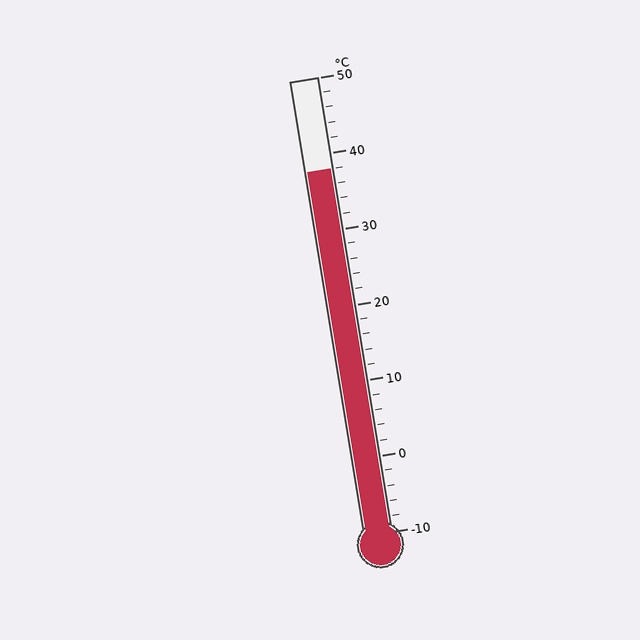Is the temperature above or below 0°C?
The temperature is above 0°C.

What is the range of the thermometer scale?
The thermometer scale ranges from -10°C to 50°C.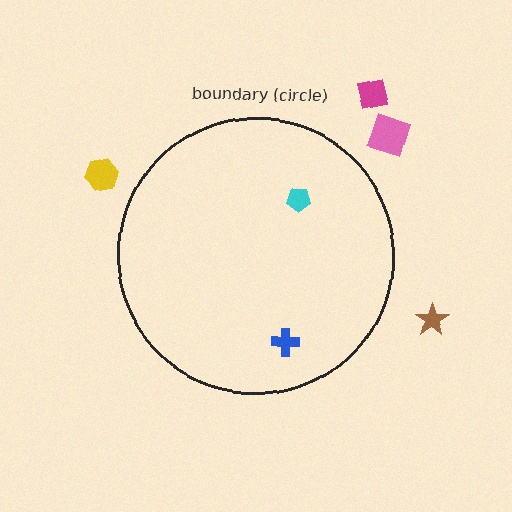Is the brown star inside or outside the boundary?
Outside.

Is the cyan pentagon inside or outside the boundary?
Inside.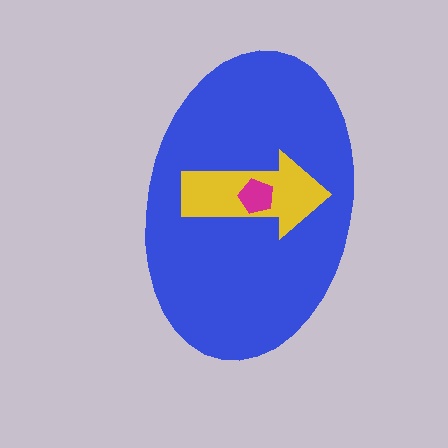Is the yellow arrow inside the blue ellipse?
Yes.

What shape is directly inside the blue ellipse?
The yellow arrow.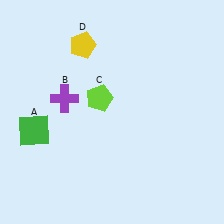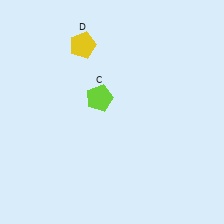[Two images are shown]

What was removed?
The purple cross (B), the green square (A) were removed in Image 2.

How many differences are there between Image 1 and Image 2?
There are 2 differences between the two images.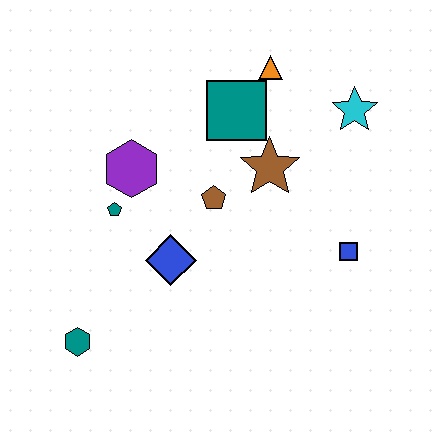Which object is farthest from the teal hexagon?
The cyan star is farthest from the teal hexagon.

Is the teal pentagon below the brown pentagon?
Yes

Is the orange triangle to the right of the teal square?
Yes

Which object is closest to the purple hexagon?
The teal pentagon is closest to the purple hexagon.